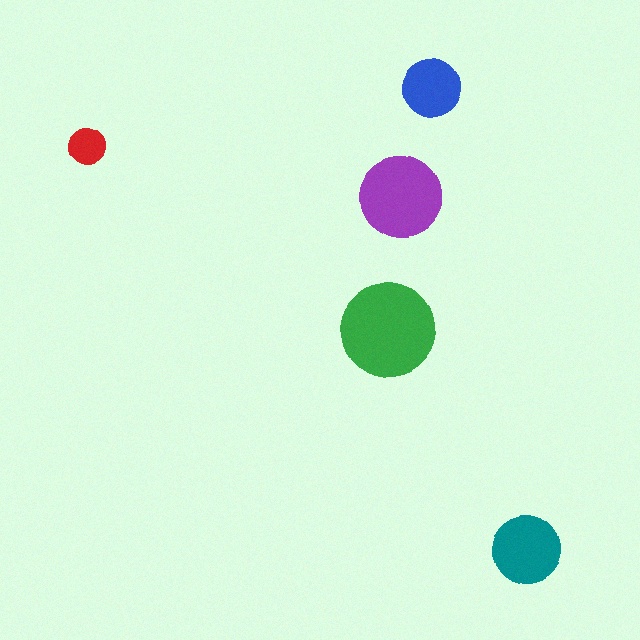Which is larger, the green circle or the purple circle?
The green one.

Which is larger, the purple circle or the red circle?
The purple one.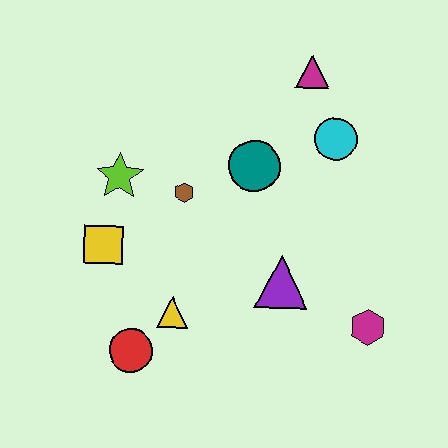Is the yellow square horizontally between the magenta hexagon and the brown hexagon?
No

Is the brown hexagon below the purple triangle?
No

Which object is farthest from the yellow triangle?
The magenta triangle is farthest from the yellow triangle.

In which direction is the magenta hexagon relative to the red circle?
The magenta hexagon is to the right of the red circle.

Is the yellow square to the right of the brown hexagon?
No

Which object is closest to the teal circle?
The brown hexagon is closest to the teal circle.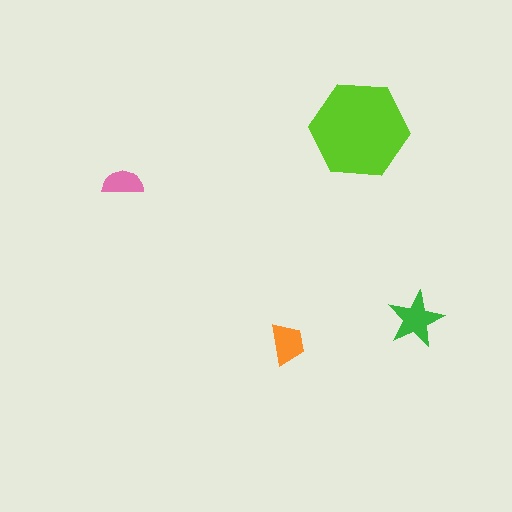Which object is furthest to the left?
The pink semicircle is leftmost.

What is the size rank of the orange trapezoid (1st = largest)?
3rd.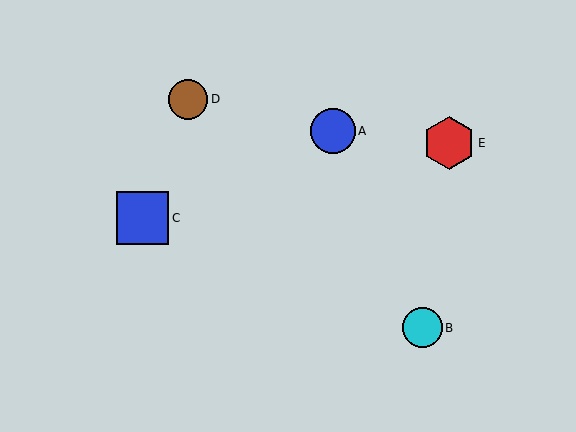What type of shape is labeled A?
Shape A is a blue circle.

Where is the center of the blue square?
The center of the blue square is at (142, 218).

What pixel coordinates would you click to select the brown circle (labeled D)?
Click at (188, 99) to select the brown circle D.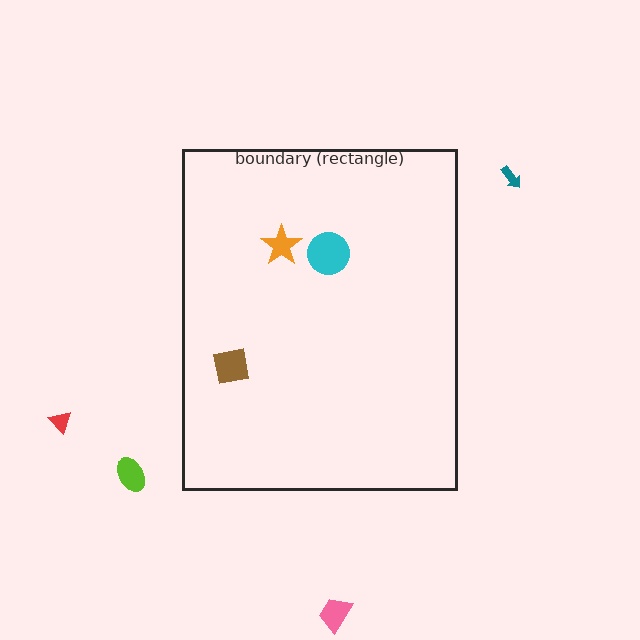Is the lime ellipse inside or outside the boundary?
Outside.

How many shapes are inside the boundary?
3 inside, 4 outside.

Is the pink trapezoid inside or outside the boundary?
Outside.